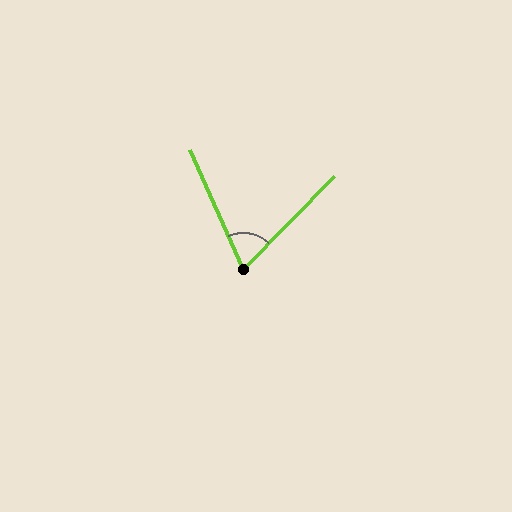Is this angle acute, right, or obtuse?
It is acute.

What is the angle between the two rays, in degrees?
Approximately 68 degrees.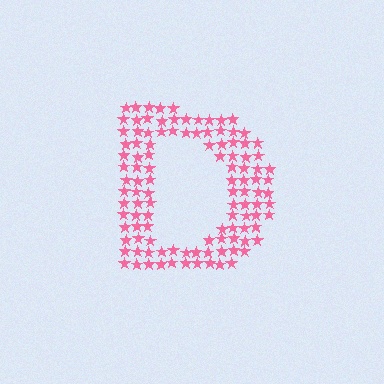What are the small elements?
The small elements are stars.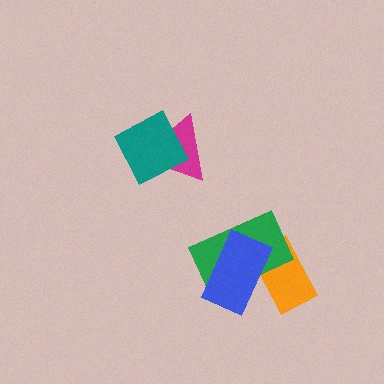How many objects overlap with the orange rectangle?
2 objects overlap with the orange rectangle.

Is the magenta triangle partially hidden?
Yes, it is partially covered by another shape.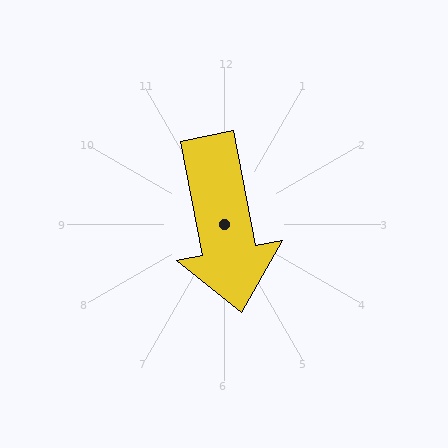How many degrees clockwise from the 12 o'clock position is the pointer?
Approximately 169 degrees.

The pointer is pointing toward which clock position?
Roughly 6 o'clock.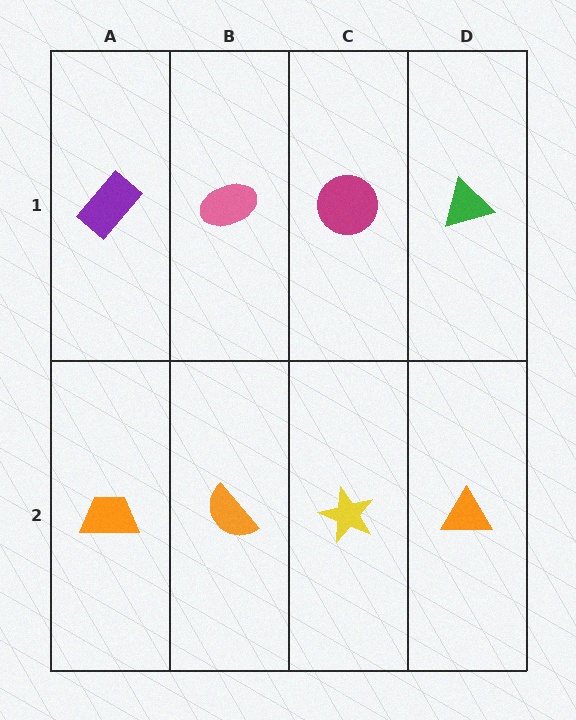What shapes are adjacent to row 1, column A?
An orange trapezoid (row 2, column A), a pink ellipse (row 1, column B).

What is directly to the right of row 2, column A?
An orange semicircle.